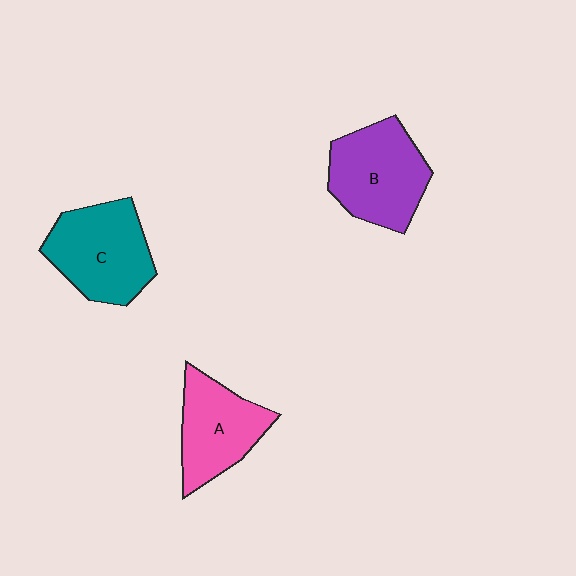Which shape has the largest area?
Shape C (teal).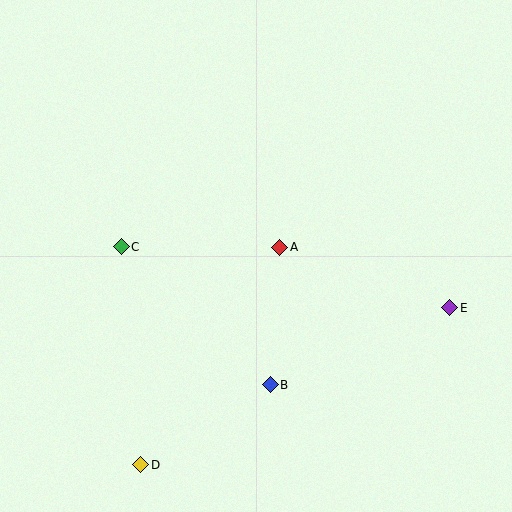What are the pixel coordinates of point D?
Point D is at (141, 465).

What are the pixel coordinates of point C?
Point C is at (121, 247).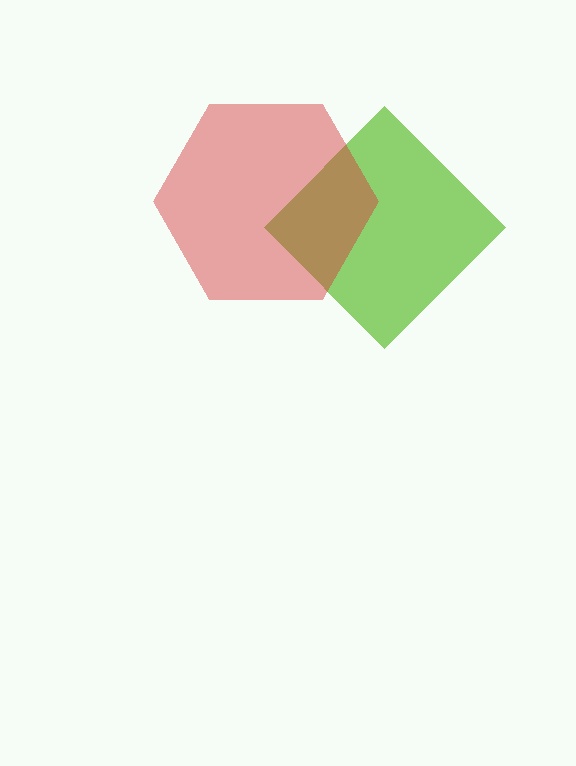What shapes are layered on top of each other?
The layered shapes are: a lime diamond, a red hexagon.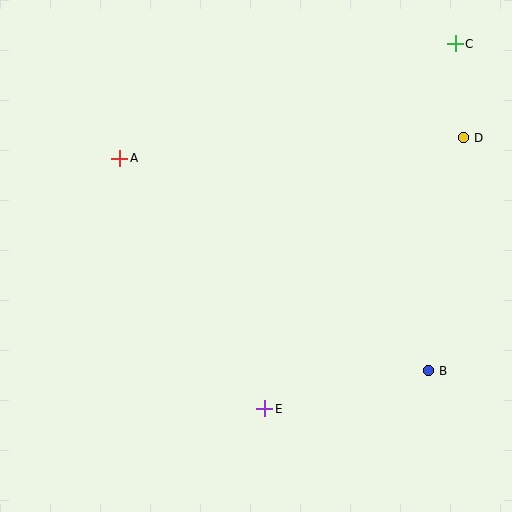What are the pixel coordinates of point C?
Point C is at (455, 44).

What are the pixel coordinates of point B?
Point B is at (429, 371).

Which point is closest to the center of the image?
Point E at (265, 409) is closest to the center.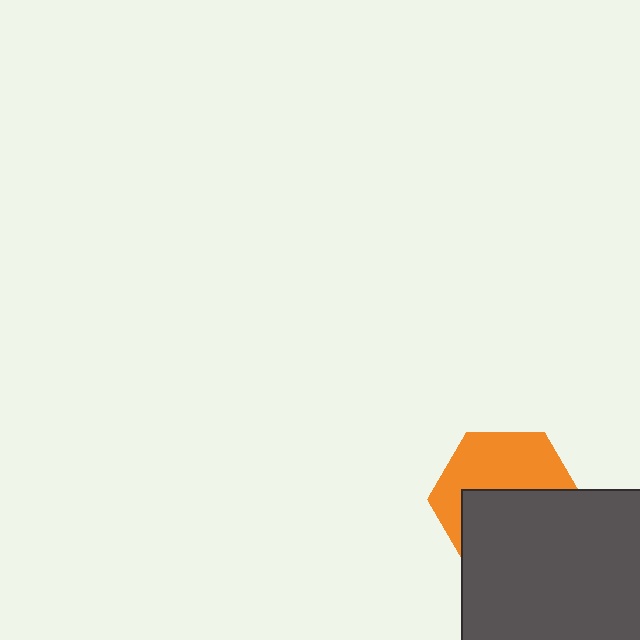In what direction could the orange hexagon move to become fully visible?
The orange hexagon could move up. That would shift it out from behind the dark gray square entirely.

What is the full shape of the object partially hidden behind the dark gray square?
The partially hidden object is an orange hexagon.